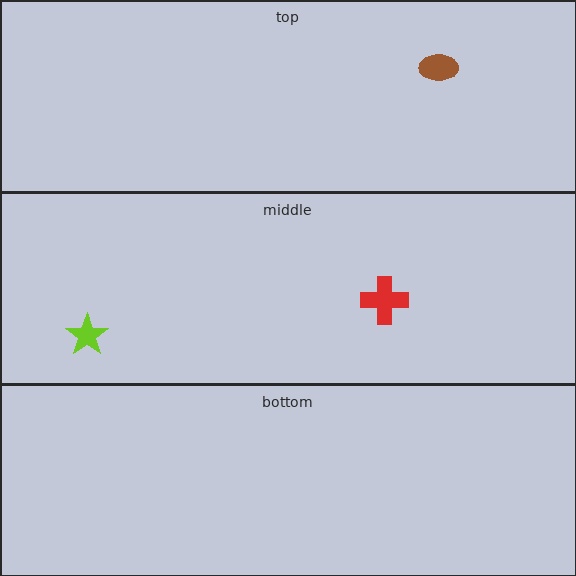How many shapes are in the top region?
1.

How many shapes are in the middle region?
2.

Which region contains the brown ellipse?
The top region.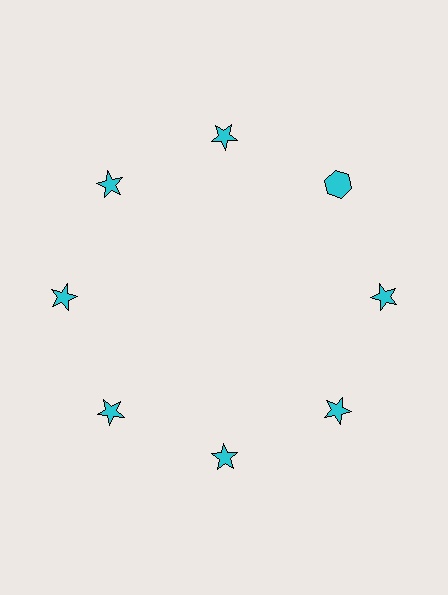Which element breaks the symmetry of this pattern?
The cyan hexagon at roughly the 2 o'clock position breaks the symmetry. All other shapes are cyan stars.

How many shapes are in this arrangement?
There are 8 shapes arranged in a ring pattern.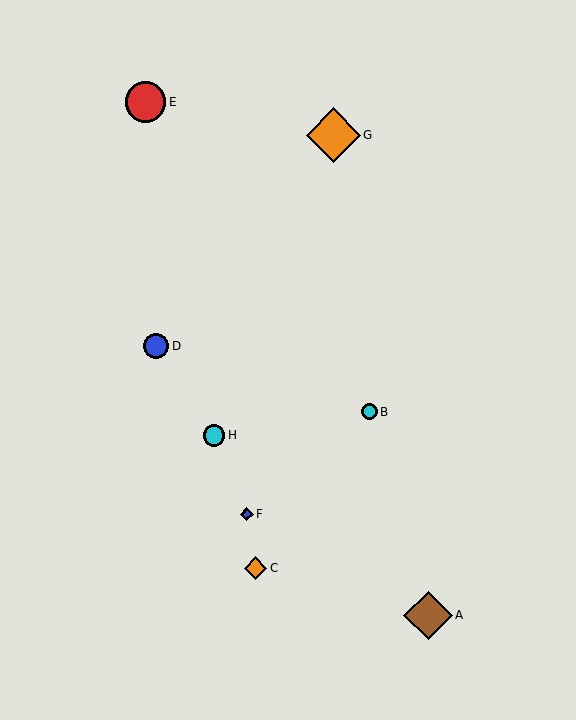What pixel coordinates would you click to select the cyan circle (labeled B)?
Click at (369, 412) to select the cyan circle B.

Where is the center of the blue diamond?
The center of the blue diamond is at (247, 514).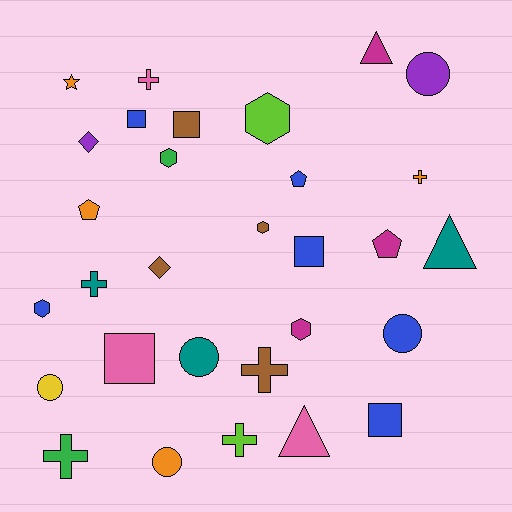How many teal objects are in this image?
There are 3 teal objects.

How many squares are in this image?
There are 5 squares.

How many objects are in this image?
There are 30 objects.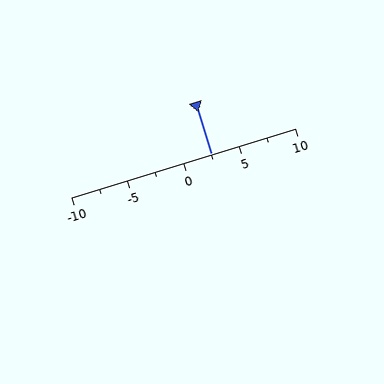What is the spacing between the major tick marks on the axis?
The major ticks are spaced 5 apart.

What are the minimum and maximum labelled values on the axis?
The axis runs from -10 to 10.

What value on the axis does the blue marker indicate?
The marker indicates approximately 2.5.